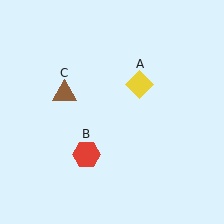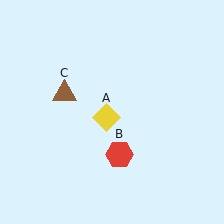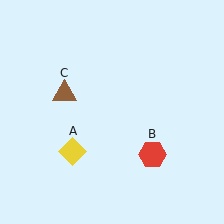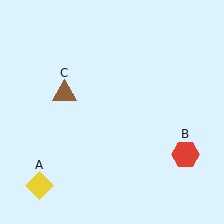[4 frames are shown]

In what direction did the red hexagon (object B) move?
The red hexagon (object B) moved right.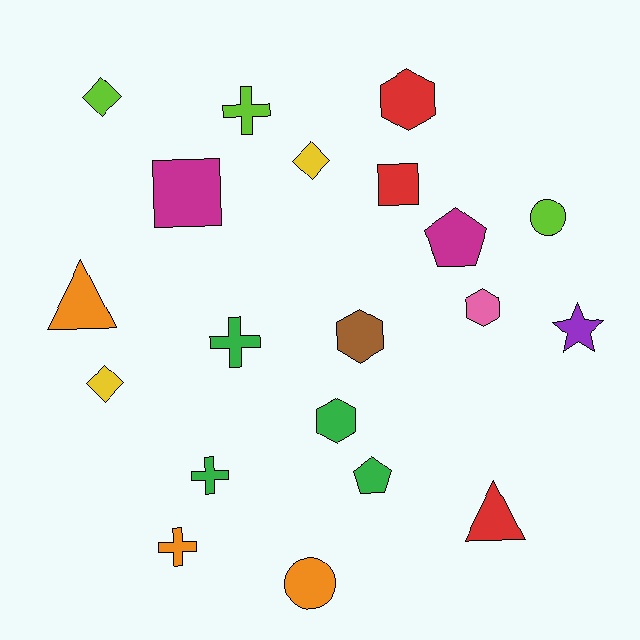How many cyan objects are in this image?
There are no cyan objects.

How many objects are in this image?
There are 20 objects.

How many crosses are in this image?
There are 4 crosses.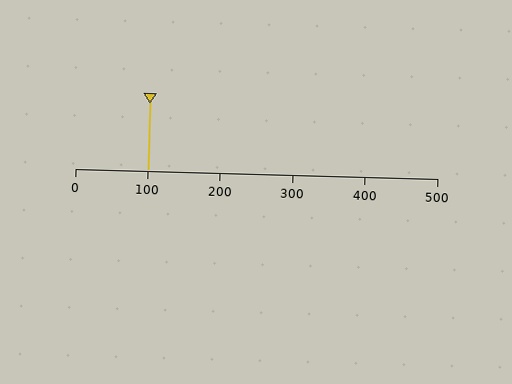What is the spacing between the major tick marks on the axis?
The major ticks are spaced 100 apart.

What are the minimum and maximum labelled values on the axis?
The axis runs from 0 to 500.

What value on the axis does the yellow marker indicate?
The marker indicates approximately 100.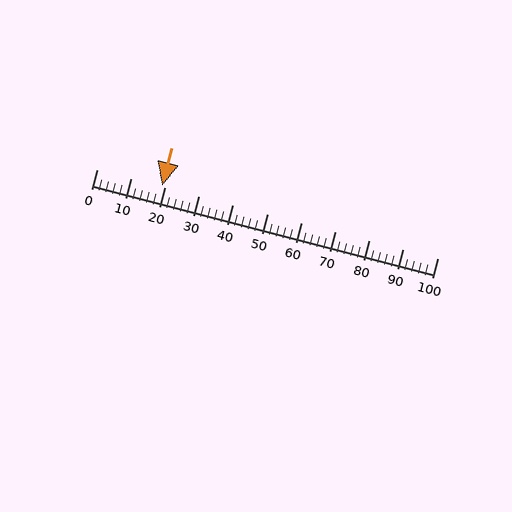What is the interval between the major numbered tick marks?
The major tick marks are spaced 10 units apart.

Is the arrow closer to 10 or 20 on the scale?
The arrow is closer to 20.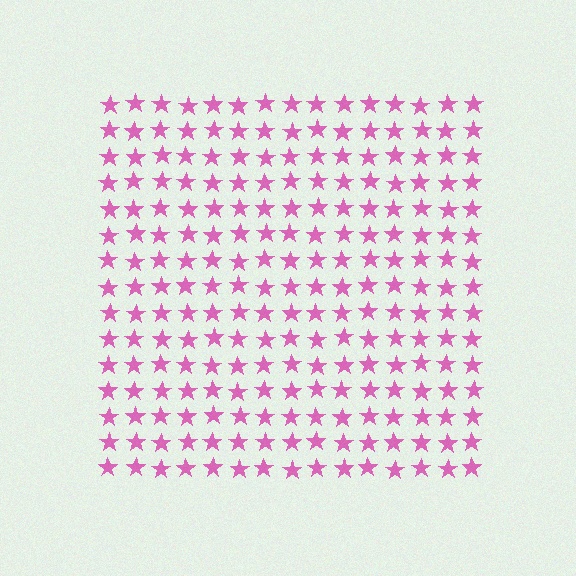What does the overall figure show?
The overall figure shows a square.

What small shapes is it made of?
It is made of small stars.